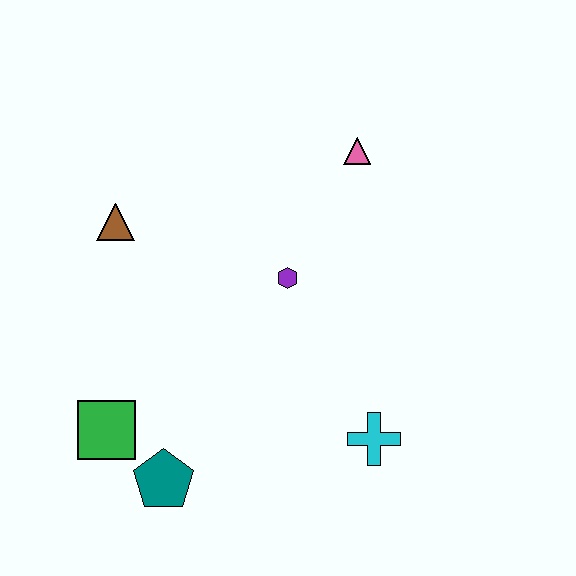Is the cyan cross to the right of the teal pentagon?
Yes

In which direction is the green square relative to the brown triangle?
The green square is below the brown triangle.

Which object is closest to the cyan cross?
The purple hexagon is closest to the cyan cross.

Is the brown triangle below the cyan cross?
No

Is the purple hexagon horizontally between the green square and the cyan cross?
Yes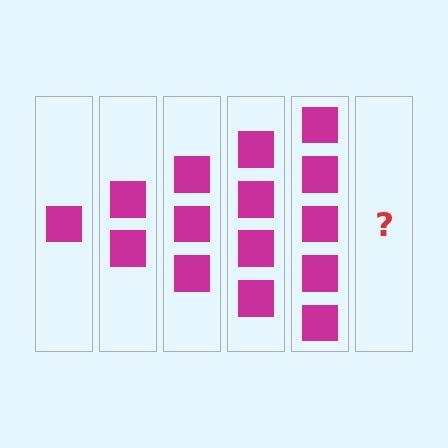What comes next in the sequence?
The next element should be 6 squares.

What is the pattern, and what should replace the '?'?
The pattern is that each step adds one more square. The '?' should be 6 squares.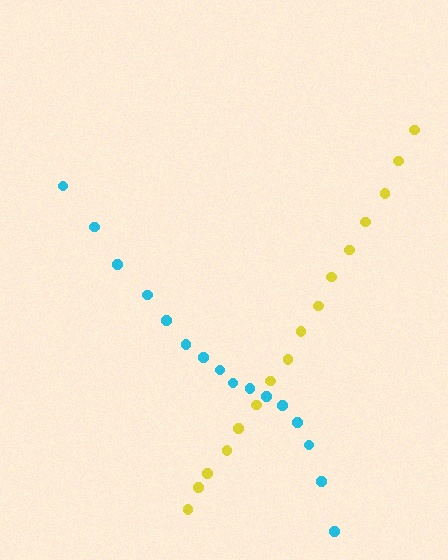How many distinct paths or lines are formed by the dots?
There are 2 distinct paths.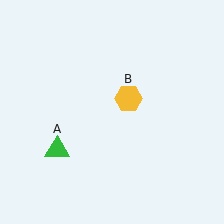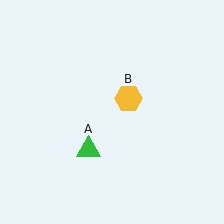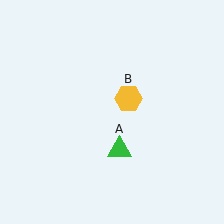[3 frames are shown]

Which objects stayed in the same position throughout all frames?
Yellow hexagon (object B) remained stationary.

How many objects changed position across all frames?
1 object changed position: green triangle (object A).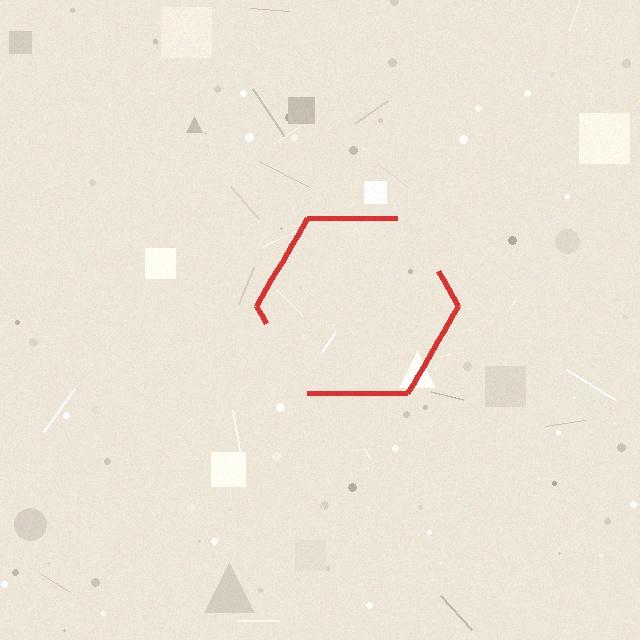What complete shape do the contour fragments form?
The contour fragments form a hexagon.